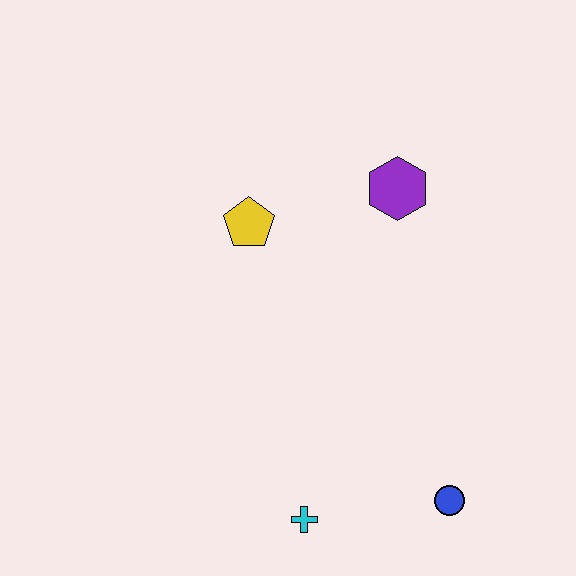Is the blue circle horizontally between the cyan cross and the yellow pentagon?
No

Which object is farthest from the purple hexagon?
The cyan cross is farthest from the purple hexagon.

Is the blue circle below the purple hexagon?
Yes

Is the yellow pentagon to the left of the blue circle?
Yes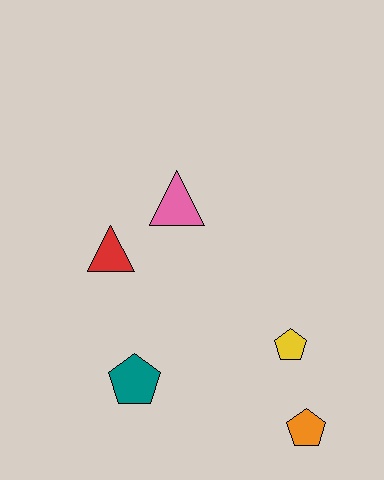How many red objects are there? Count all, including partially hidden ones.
There is 1 red object.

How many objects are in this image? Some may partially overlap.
There are 5 objects.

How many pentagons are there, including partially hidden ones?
There are 3 pentagons.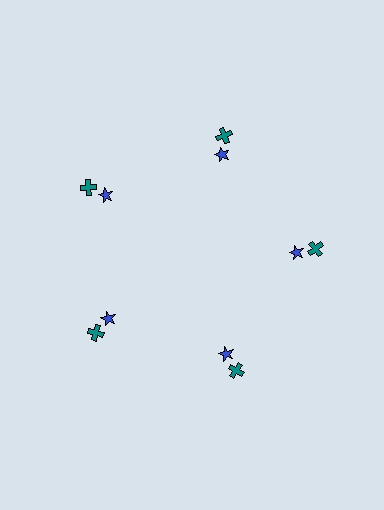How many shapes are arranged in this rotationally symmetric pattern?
There are 10 shapes, arranged in 5 groups of 2.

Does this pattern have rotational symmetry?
Yes, this pattern has 5-fold rotational symmetry. It looks the same after rotating 72 degrees around the center.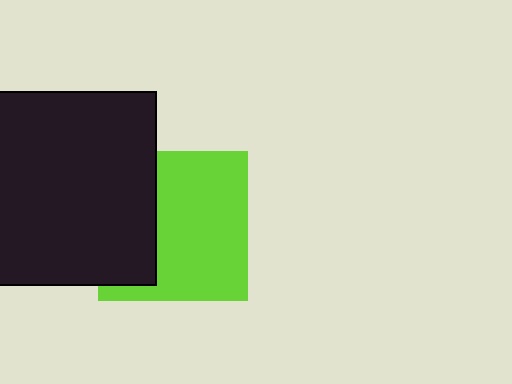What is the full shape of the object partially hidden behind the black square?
The partially hidden object is a lime square.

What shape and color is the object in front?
The object in front is a black square.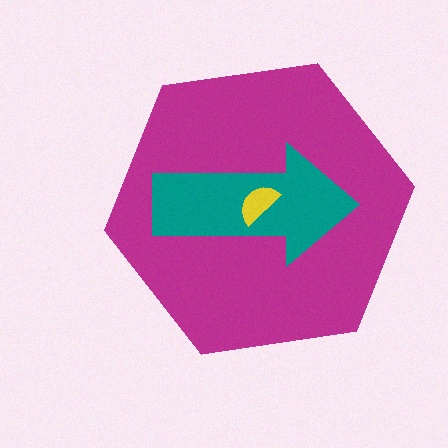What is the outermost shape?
The magenta hexagon.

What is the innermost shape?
The yellow semicircle.